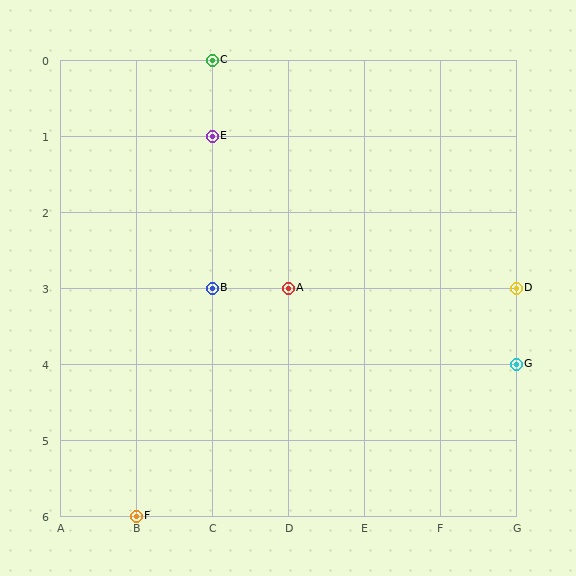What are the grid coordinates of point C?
Point C is at grid coordinates (C, 0).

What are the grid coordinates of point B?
Point B is at grid coordinates (C, 3).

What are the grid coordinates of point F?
Point F is at grid coordinates (B, 6).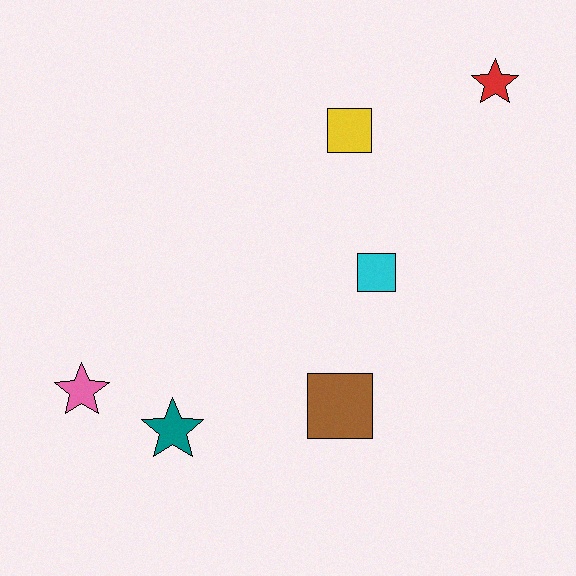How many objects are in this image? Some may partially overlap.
There are 6 objects.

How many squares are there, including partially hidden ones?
There are 3 squares.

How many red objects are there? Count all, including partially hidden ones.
There is 1 red object.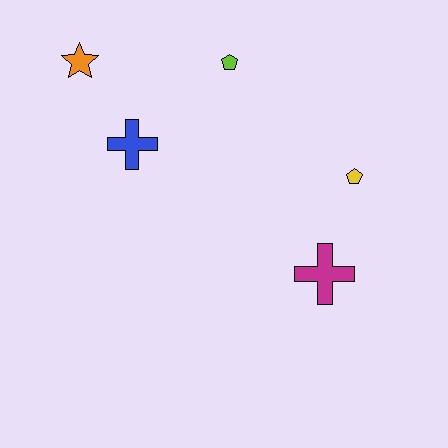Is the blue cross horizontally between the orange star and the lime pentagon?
Yes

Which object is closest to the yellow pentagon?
The magenta cross is closest to the yellow pentagon.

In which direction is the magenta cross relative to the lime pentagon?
The magenta cross is below the lime pentagon.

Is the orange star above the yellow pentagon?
Yes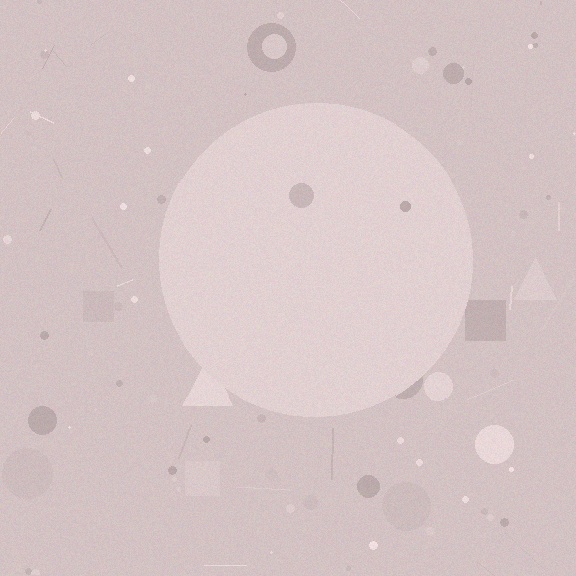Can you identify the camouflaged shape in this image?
The camouflaged shape is a circle.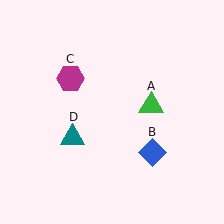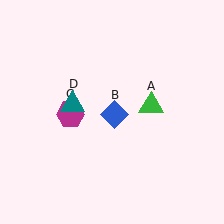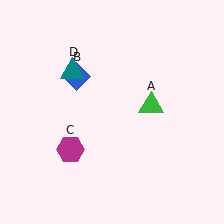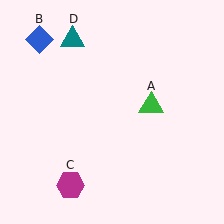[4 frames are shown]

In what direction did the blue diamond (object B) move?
The blue diamond (object B) moved up and to the left.